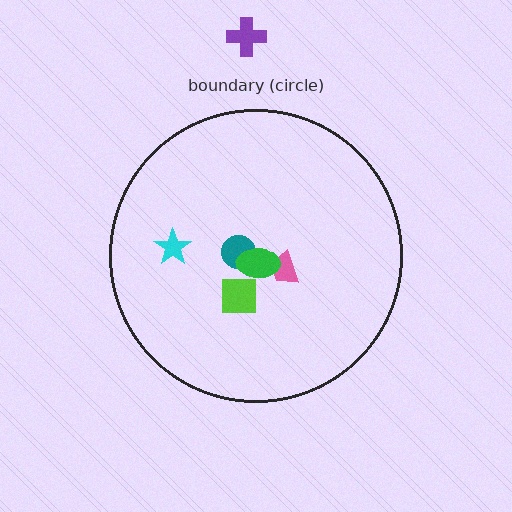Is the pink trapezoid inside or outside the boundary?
Inside.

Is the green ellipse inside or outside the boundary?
Inside.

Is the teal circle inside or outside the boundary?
Inside.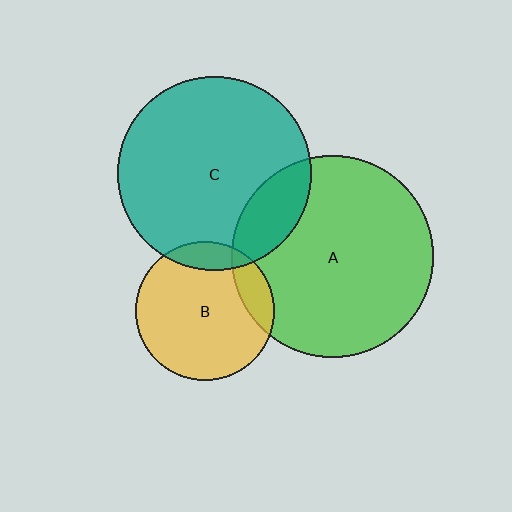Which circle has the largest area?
Circle A (green).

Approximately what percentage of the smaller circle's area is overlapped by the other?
Approximately 10%.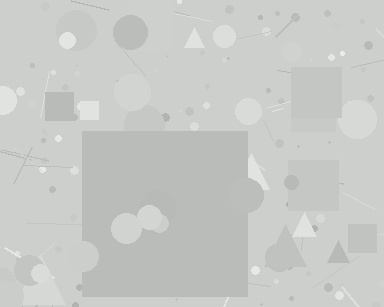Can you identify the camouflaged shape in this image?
The camouflaged shape is a square.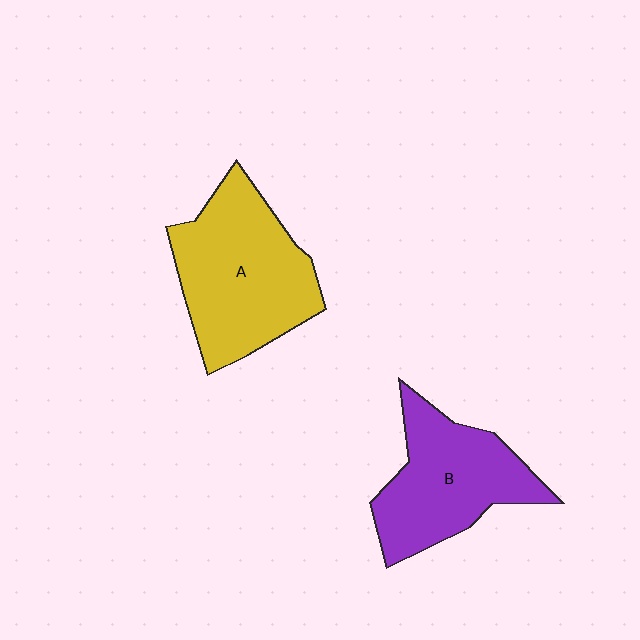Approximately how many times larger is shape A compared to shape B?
Approximately 1.2 times.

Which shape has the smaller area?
Shape B (purple).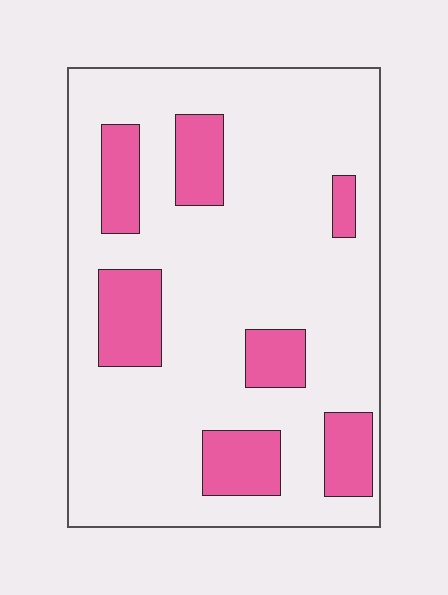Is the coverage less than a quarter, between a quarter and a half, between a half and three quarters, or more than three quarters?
Less than a quarter.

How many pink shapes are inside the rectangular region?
7.